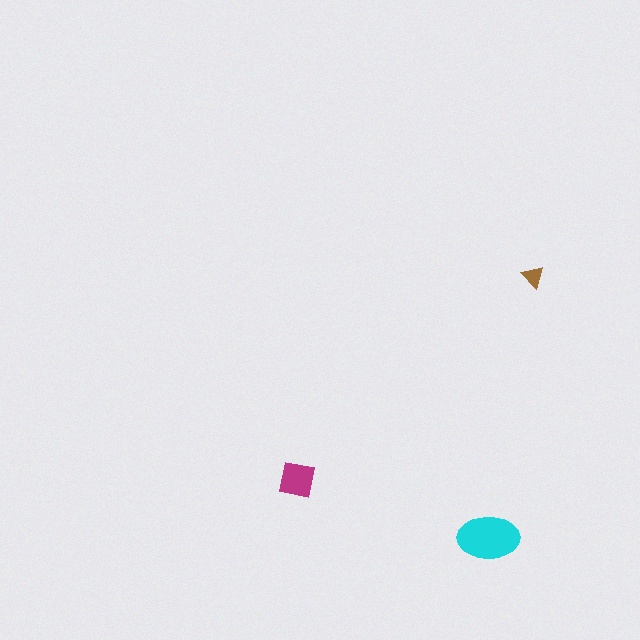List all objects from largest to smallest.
The cyan ellipse, the magenta square, the brown triangle.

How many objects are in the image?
There are 3 objects in the image.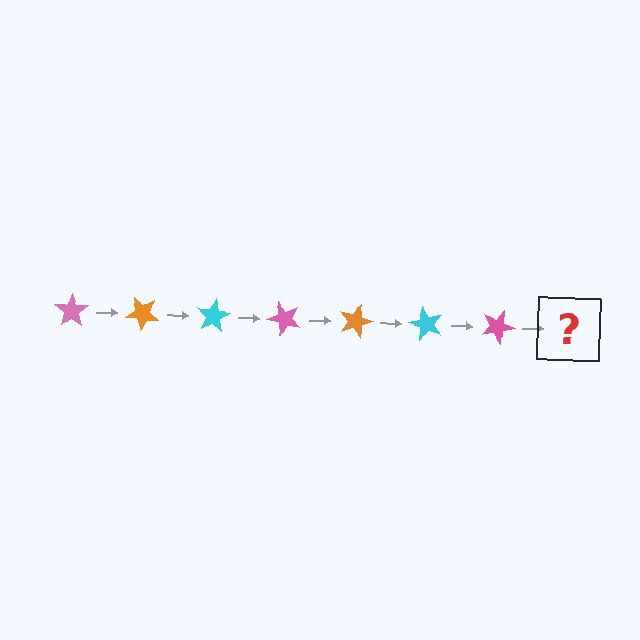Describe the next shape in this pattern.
It should be an orange star, rotated 280 degrees from the start.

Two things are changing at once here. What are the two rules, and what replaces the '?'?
The two rules are that it rotates 40 degrees each step and the color cycles through pink, orange, and cyan. The '?' should be an orange star, rotated 280 degrees from the start.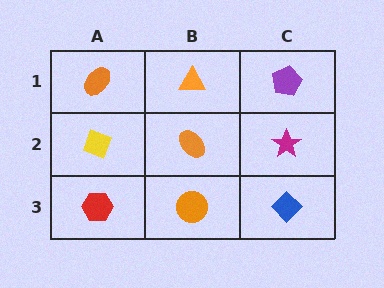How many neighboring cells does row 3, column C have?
2.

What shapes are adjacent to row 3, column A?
A yellow diamond (row 2, column A), an orange circle (row 3, column B).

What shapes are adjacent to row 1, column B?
An orange ellipse (row 2, column B), an orange ellipse (row 1, column A), a purple pentagon (row 1, column C).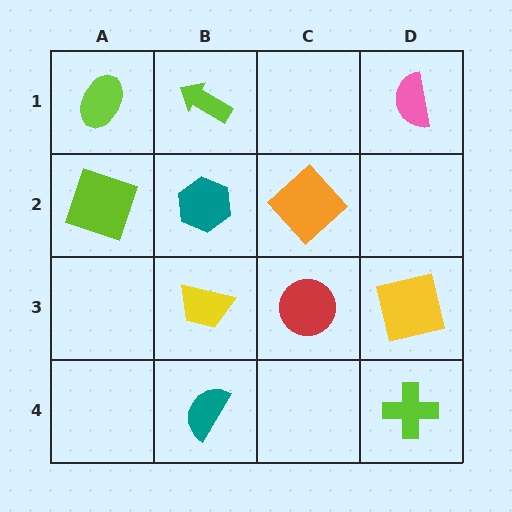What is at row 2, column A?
A lime square.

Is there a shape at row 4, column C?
No, that cell is empty.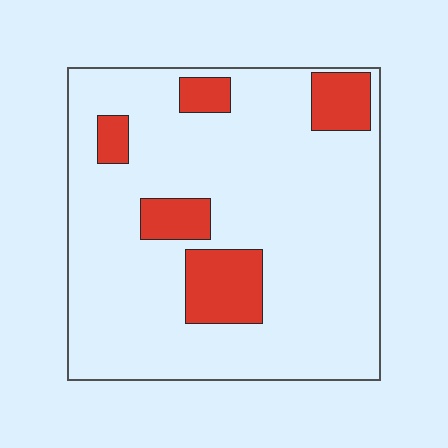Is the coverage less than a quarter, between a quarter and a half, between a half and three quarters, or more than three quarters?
Less than a quarter.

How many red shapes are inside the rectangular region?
5.